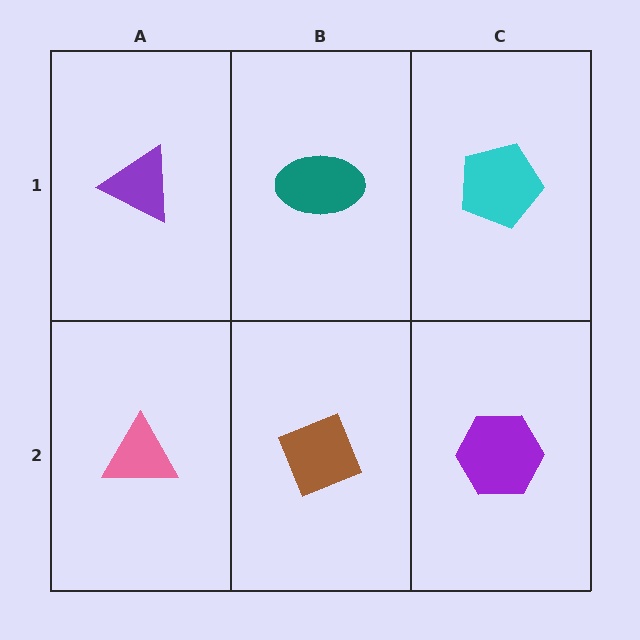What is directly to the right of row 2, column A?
A brown diamond.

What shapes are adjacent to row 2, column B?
A teal ellipse (row 1, column B), a pink triangle (row 2, column A), a purple hexagon (row 2, column C).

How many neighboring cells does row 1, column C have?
2.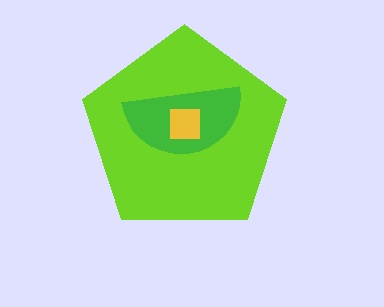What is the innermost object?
The yellow square.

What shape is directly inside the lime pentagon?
The green semicircle.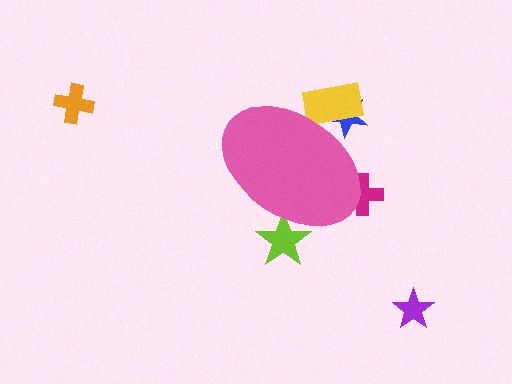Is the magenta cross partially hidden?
Yes, the magenta cross is partially hidden behind the pink ellipse.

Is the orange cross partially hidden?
No, the orange cross is fully visible.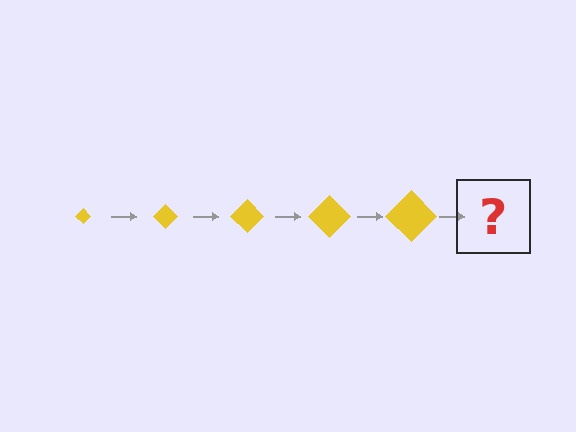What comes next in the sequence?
The next element should be a yellow diamond, larger than the previous one.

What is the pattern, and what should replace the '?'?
The pattern is that the diamond gets progressively larger each step. The '?' should be a yellow diamond, larger than the previous one.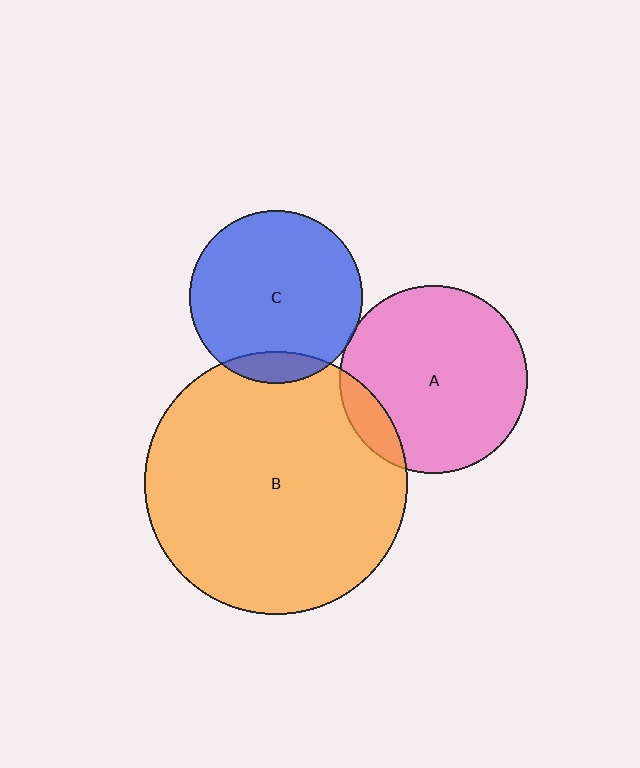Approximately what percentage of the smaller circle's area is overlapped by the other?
Approximately 10%.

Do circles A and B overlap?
Yes.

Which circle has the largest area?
Circle B (orange).